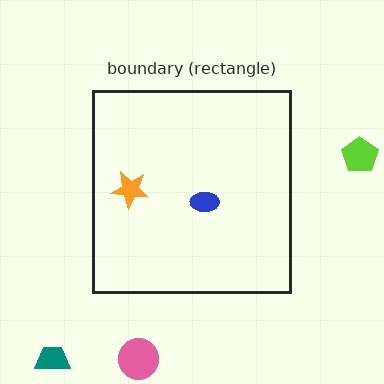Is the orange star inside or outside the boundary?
Inside.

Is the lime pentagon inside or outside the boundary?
Outside.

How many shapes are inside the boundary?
2 inside, 3 outside.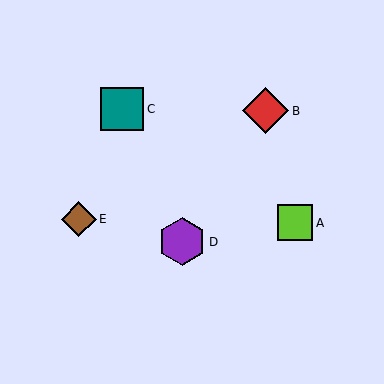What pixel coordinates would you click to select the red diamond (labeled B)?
Click at (266, 111) to select the red diamond B.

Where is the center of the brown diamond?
The center of the brown diamond is at (79, 219).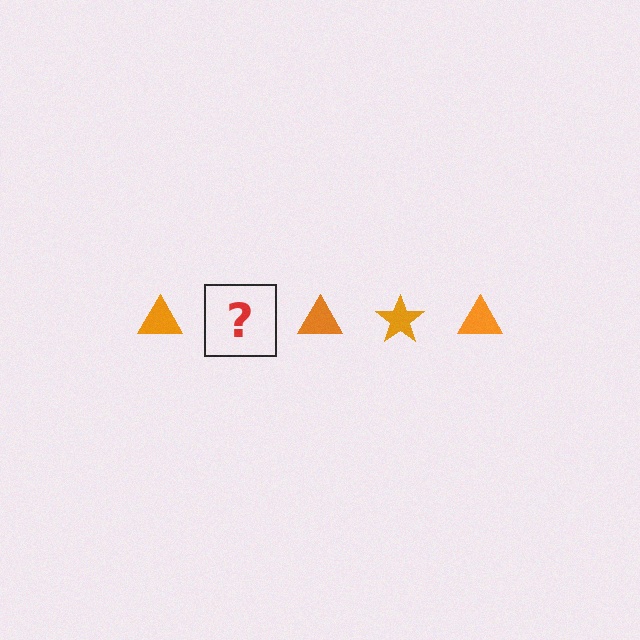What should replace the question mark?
The question mark should be replaced with an orange star.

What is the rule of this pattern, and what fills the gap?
The rule is that the pattern cycles through triangle, star shapes in orange. The gap should be filled with an orange star.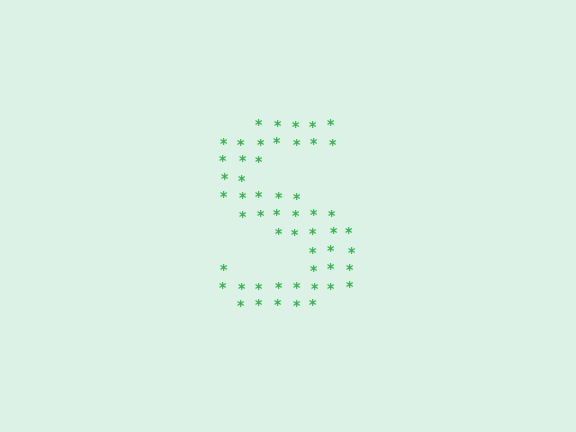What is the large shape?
The large shape is the letter S.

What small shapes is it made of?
It is made of small asterisks.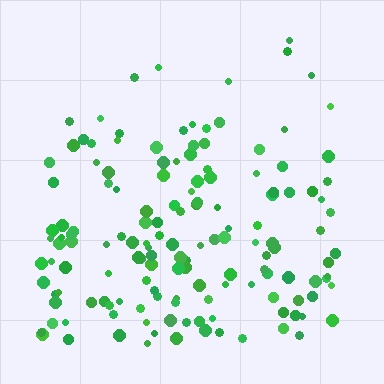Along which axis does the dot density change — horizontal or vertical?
Vertical.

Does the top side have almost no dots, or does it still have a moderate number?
Still a moderate number, just noticeably fewer than the bottom.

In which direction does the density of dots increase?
From top to bottom, with the bottom side densest.